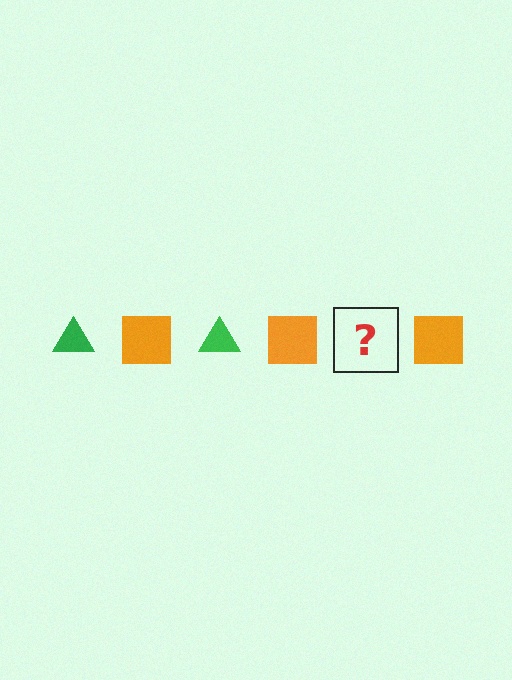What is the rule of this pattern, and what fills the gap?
The rule is that the pattern alternates between green triangle and orange square. The gap should be filled with a green triangle.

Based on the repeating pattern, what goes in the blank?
The blank should be a green triangle.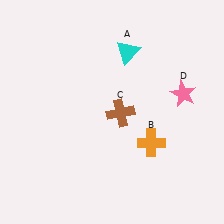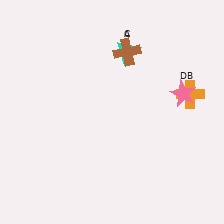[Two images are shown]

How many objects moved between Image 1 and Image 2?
2 objects moved between the two images.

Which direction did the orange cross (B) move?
The orange cross (B) moved up.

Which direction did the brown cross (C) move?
The brown cross (C) moved up.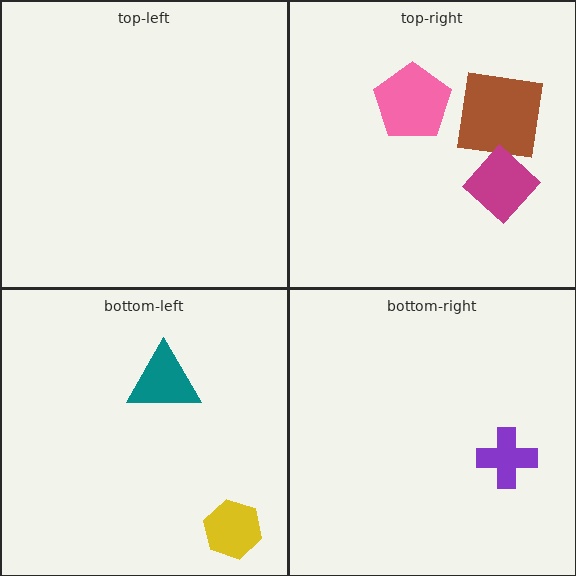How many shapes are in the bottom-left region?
2.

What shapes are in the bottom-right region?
The purple cross.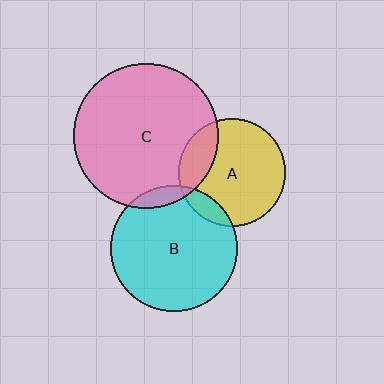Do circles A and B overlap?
Yes.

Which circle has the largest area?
Circle C (pink).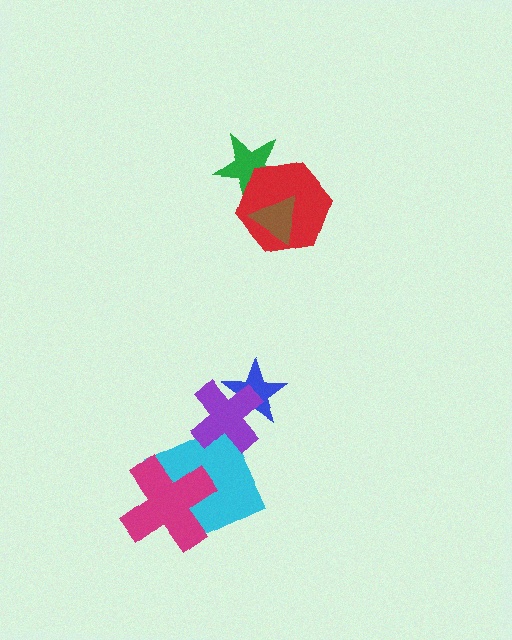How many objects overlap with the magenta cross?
1 object overlaps with the magenta cross.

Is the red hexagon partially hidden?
Yes, it is partially covered by another shape.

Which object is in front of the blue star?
The purple cross is in front of the blue star.